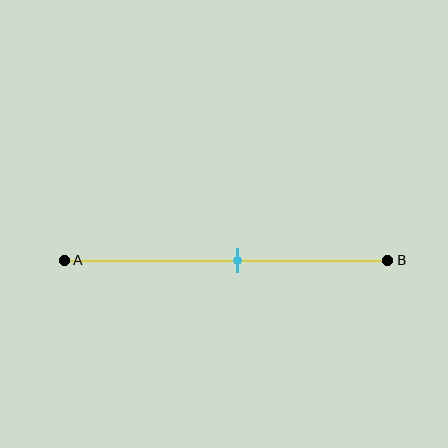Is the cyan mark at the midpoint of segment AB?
No, the mark is at about 55% from A, not at the 50% midpoint.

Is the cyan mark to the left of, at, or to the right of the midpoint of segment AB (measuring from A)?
The cyan mark is to the right of the midpoint of segment AB.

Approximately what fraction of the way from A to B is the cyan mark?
The cyan mark is approximately 55% of the way from A to B.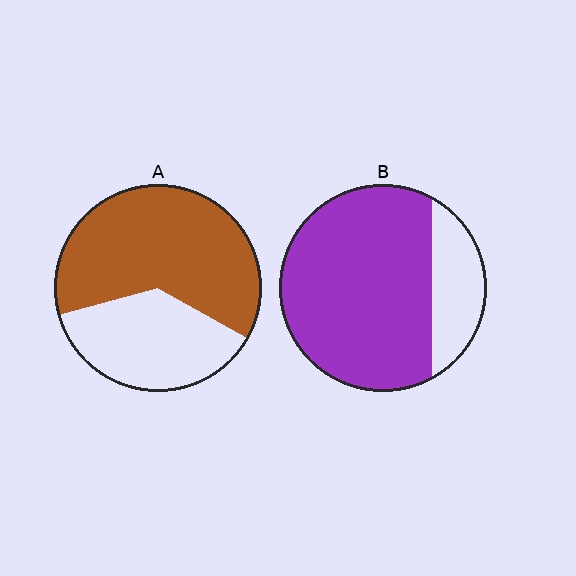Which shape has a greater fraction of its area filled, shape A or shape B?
Shape B.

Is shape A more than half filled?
Yes.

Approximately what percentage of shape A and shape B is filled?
A is approximately 60% and B is approximately 80%.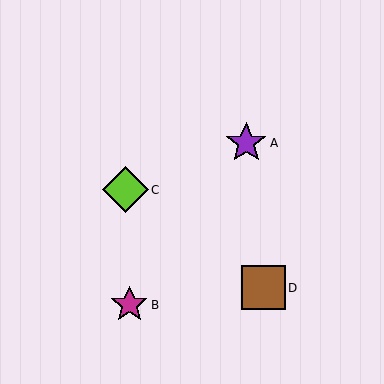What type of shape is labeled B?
Shape B is a magenta star.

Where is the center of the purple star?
The center of the purple star is at (246, 143).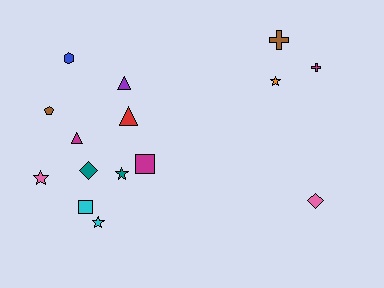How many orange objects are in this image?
There is 1 orange object.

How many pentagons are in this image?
There is 1 pentagon.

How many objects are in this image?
There are 15 objects.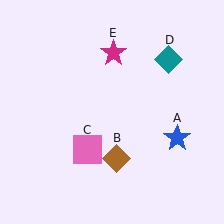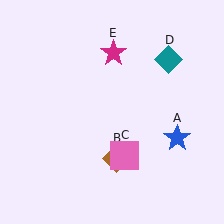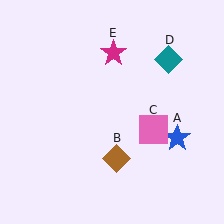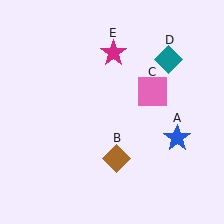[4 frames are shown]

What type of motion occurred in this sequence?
The pink square (object C) rotated counterclockwise around the center of the scene.